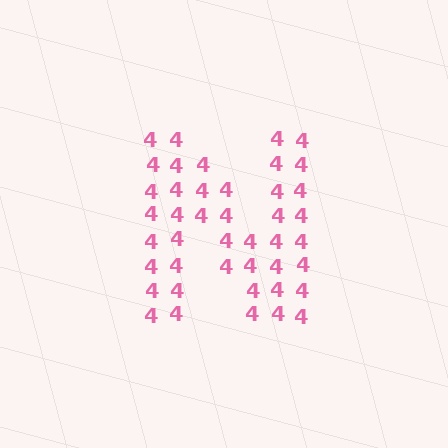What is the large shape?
The large shape is the letter N.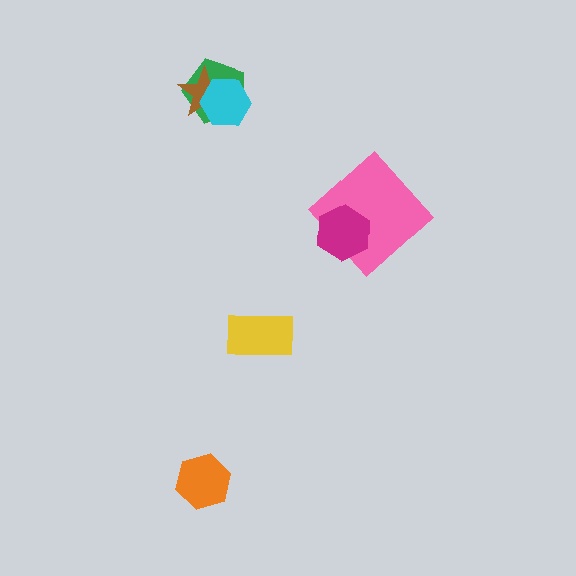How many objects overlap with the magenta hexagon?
1 object overlaps with the magenta hexagon.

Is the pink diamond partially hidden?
Yes, it is partially covered by another shape.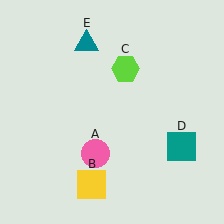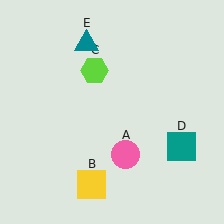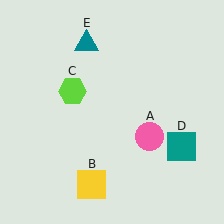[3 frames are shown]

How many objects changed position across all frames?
2 objects changed position: pink circle (object A), lime hexagon (object C).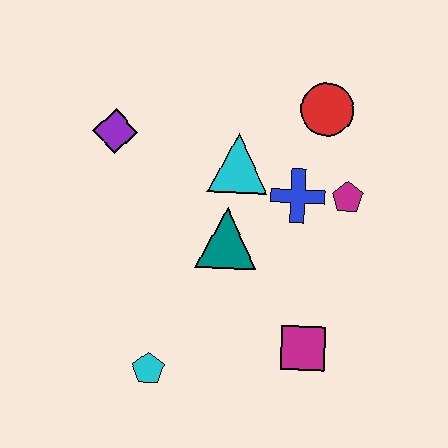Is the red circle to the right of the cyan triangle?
Yes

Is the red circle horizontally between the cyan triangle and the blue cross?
No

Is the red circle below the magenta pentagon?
No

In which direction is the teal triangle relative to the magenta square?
The teal triangle is above the magenta square.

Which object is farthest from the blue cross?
The cyan pentagon is farthest from the blue cross.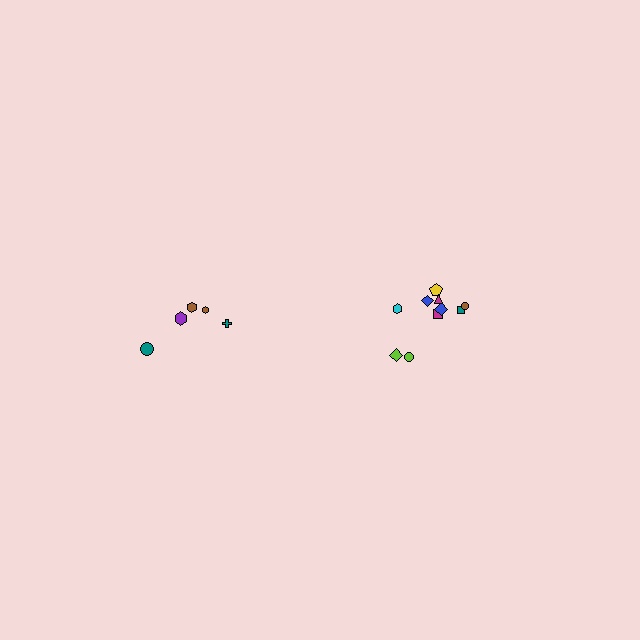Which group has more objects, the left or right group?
The right group.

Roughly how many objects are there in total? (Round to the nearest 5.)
Roughly 15 objects in total.